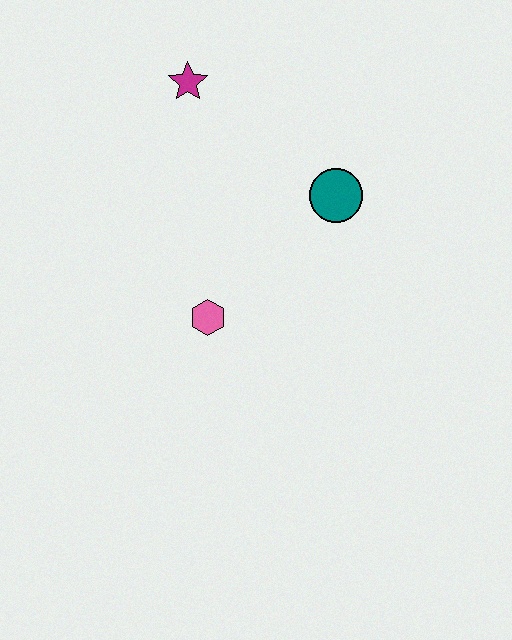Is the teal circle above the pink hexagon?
Yes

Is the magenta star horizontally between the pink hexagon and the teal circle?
No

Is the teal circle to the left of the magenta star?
No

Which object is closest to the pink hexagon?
The teal circle is closest to the pink hexagon.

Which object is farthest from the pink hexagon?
The magenta star is farthest from the pink hexagon.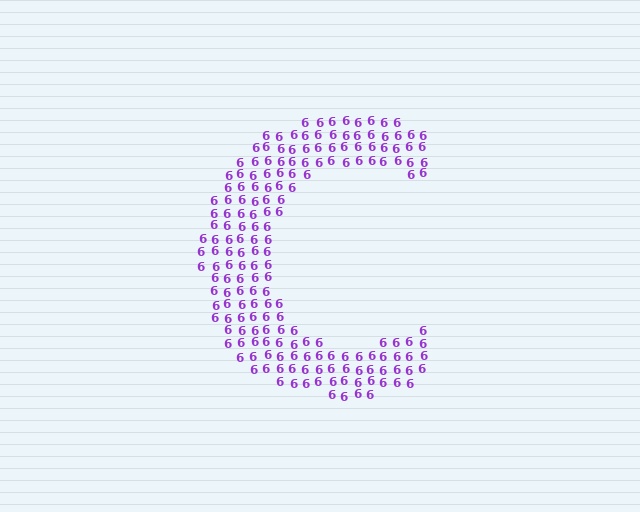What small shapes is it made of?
It is made of small digit 6's.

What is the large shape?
The large shape is the letter C.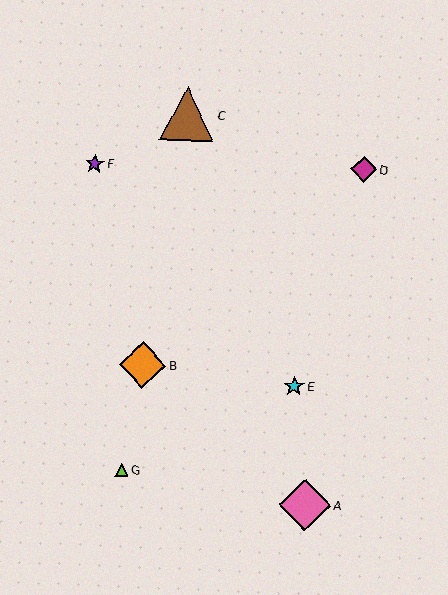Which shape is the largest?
The brown triangle (labeled C) is the largest.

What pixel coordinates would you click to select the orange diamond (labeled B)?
Click at (143, 365) to select the orange diamond B.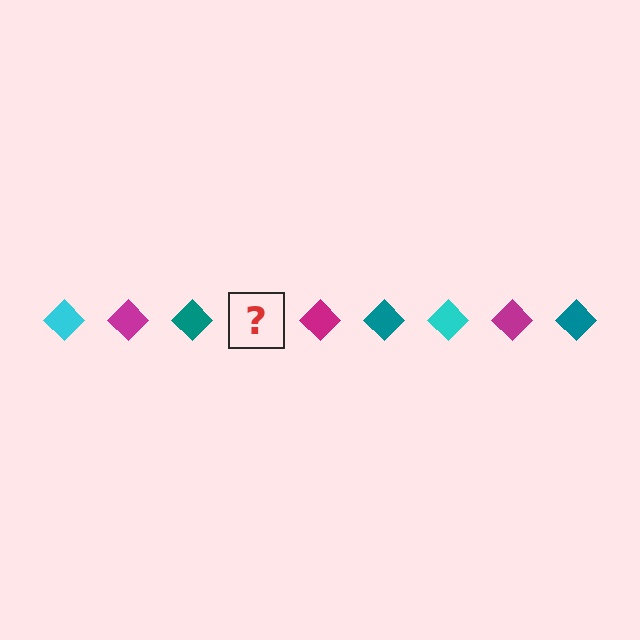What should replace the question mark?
The question mark should be replaced with a cyan diamond.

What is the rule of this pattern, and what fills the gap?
The rule is that the pattern cycles through cyan, magenta, teal diamonds. The gap should be filled with a cyan diamond.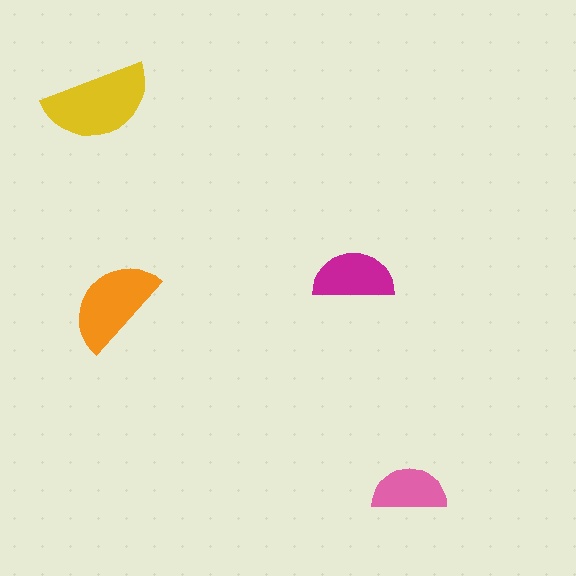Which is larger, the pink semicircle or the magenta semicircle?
The magenta one.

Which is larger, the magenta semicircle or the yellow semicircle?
The yellow one.